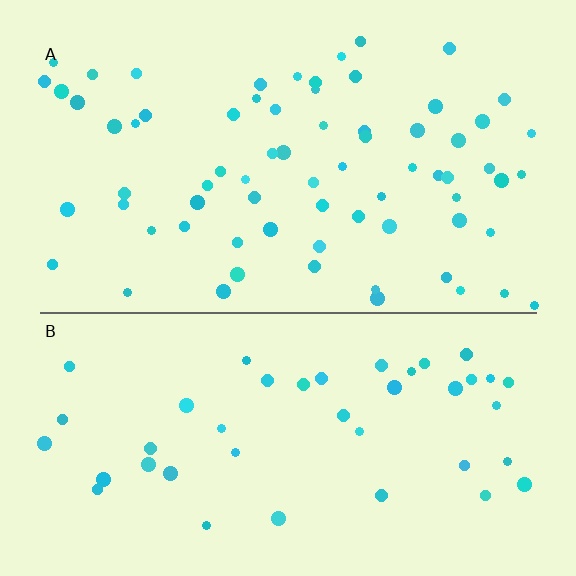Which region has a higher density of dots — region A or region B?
A (the top).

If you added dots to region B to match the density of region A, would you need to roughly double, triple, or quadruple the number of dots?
Approximately double.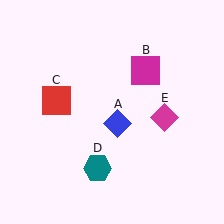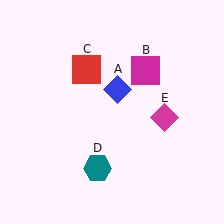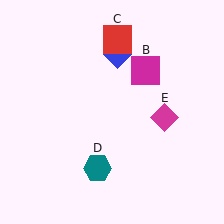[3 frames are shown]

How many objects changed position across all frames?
2 objects changed position: blue diamond (object A), red square (object C).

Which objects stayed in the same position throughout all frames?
Magenta square (object B) and teal hexagon (object D) and magenta diamond (object E) remained stationary.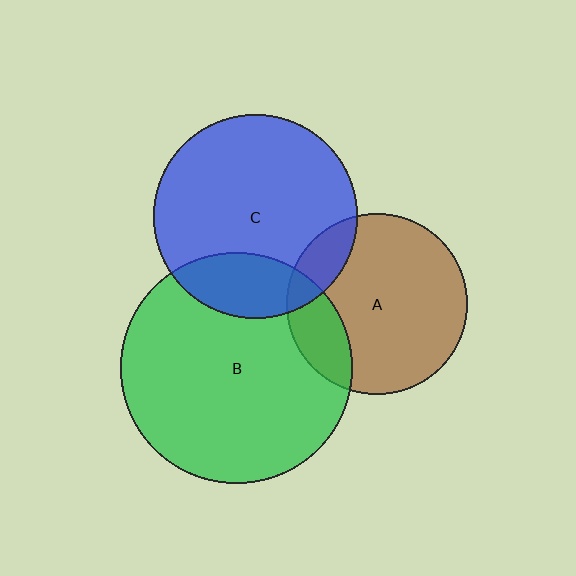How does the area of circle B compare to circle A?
Approximately 1.6 times.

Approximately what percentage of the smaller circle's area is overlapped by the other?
Approximately 20%.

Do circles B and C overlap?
Yes.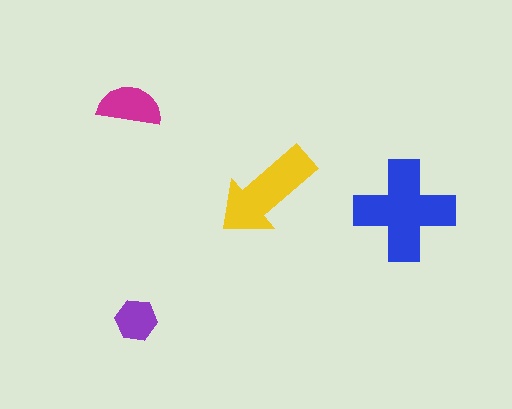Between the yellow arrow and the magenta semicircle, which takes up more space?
The yellow arrow.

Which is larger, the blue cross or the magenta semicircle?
The blue cross.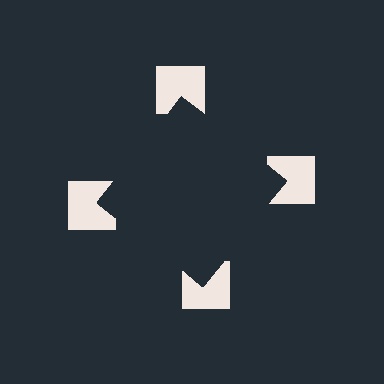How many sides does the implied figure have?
4 sides.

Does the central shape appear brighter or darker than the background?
It typically appears slightly darker than the background, even though no actual brightness change is drawn.